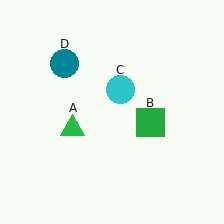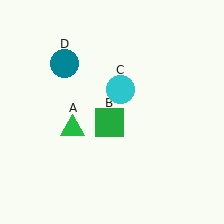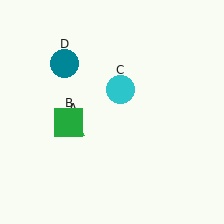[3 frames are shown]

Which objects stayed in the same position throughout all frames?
Green triangle (object A) and cyan circle (object C) and teal circle (object D) remained stationary.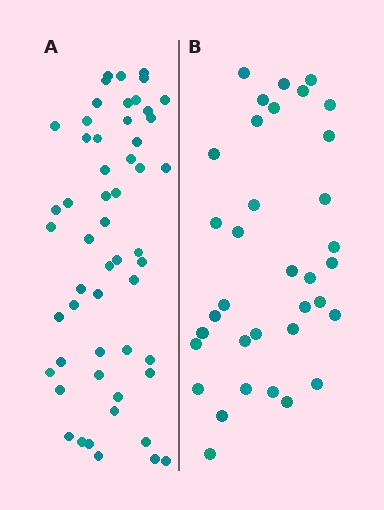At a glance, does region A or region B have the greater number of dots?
Region A (the left region) has more dots.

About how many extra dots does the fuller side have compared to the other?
Region A has approximately 20 more dots than region B.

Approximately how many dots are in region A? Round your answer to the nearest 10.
About 50 dots. (The exact count is 54, which rounds to 50.)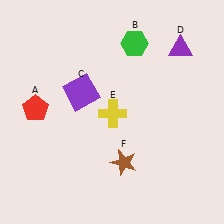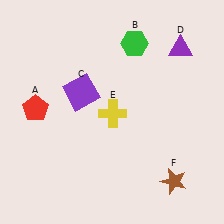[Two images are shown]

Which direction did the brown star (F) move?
The brown star (F) moved right.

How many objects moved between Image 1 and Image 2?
1 object moved between the two images.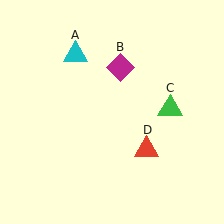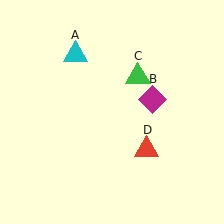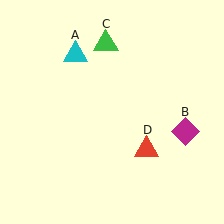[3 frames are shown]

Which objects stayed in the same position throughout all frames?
Cyan triangle (object A) and red triangle (object D) remained stationary.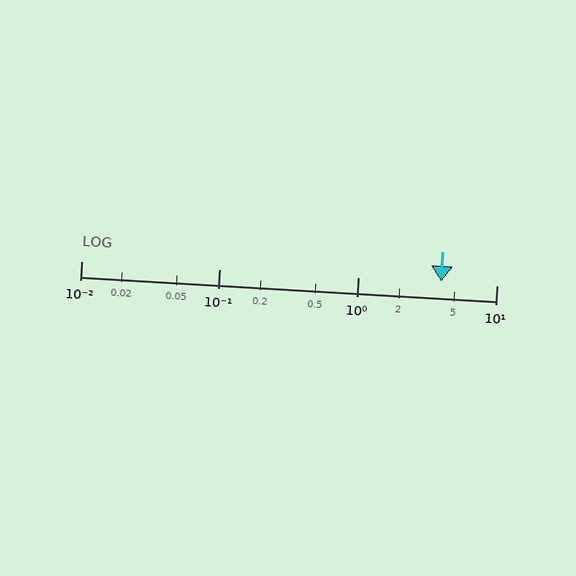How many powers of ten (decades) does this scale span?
The scale spans 3 decades, from 0.01 to 10.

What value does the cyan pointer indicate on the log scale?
The pointer indicates approximately 4.